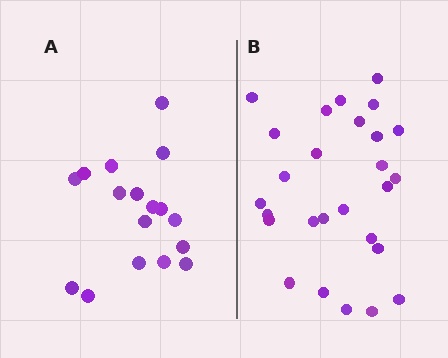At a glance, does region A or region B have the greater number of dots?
Region B (the right region) has more dots.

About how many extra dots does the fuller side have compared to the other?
Region B has roughly 10 or so more dots than region A.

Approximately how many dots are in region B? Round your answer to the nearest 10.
About 30 dots. (The exact count is 27, which rounds to 30.)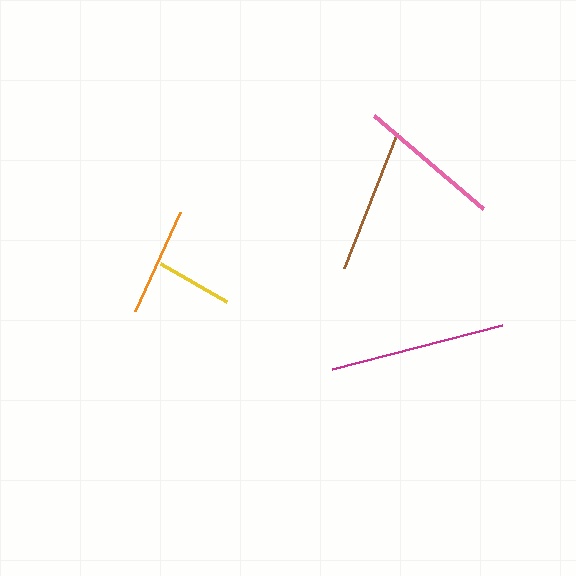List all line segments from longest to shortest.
From longest to shortest: magenta, brown, pink, orange, yellow.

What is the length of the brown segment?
The brown segment is approximately 145 pixels long.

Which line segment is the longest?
The magenta line is the longest at approximately 175 pixels.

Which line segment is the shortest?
The yellow line is the shortest at approximately 76 pixels.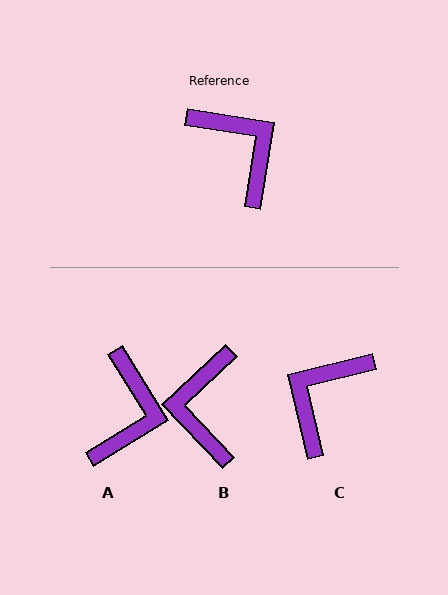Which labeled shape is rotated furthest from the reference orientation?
B, about 142 degrees away.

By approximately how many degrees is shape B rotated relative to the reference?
Approximately 142 degrees counter-clockwise.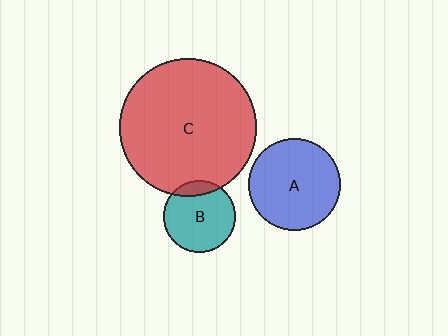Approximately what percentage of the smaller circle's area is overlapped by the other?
Approximately 15%.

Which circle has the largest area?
Circle C (red).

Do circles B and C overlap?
Yes.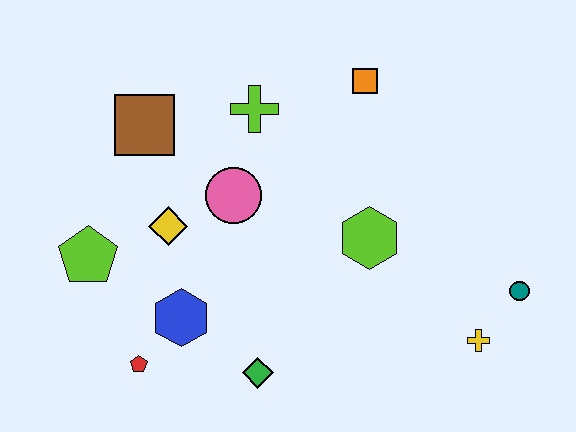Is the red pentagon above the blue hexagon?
No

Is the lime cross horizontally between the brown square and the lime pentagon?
No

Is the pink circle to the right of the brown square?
Yes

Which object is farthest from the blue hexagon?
The teal circle is farthest from the blue hexagon.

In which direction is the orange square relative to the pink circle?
The orange square is to the right of the pink circle.